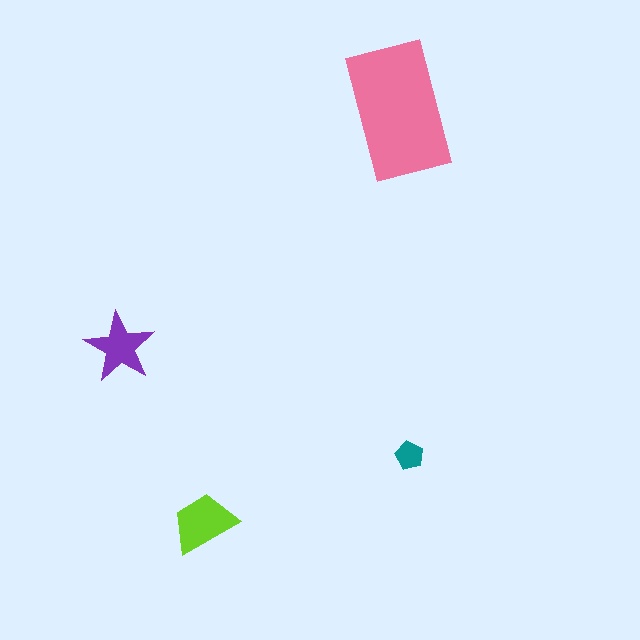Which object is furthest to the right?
The teal pentagon is rightmost.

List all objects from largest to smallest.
The pink rectangle, the lime trapezoid, the purple star, the teal pentagon.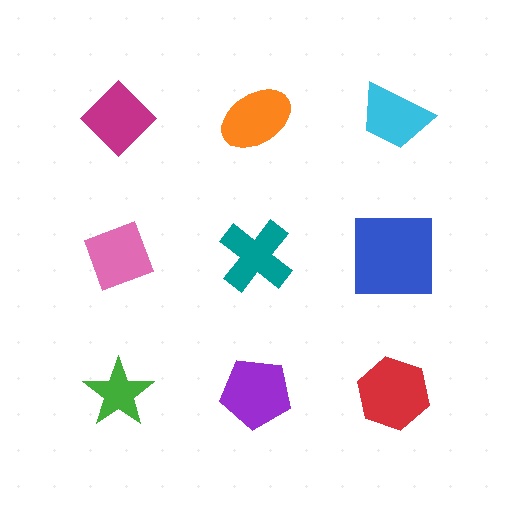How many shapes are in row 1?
3 shapes.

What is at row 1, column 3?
A cyan trapezoid.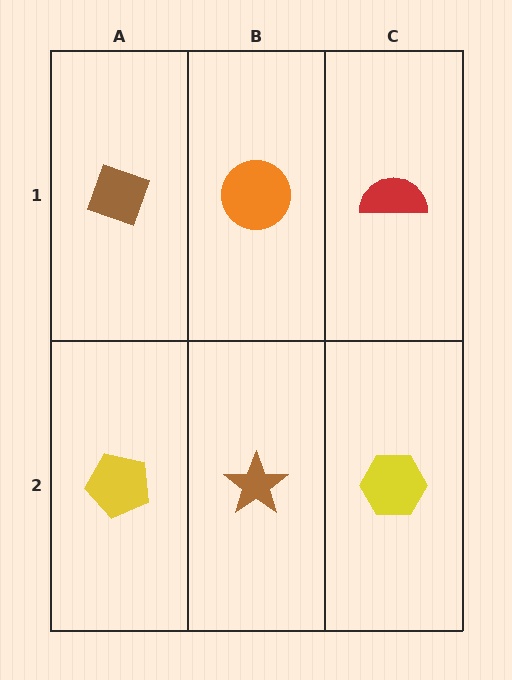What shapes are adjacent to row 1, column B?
A brown star (row 2, column B), a brown diamond (row 1, column A), a red semicircle (row 1, column C).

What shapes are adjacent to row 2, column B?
An orange circle (row 1, column B), a yellow pentagon (row 2, column A), a yellow hexagon (row 2, column C).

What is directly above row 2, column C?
A red semicircle.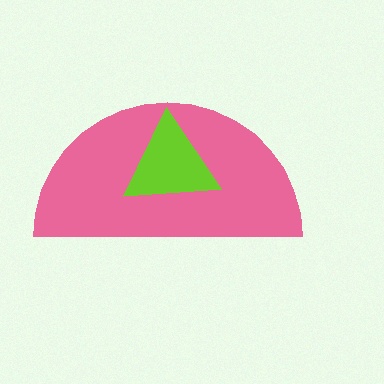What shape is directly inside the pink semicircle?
The lime triangle.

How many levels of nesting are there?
2.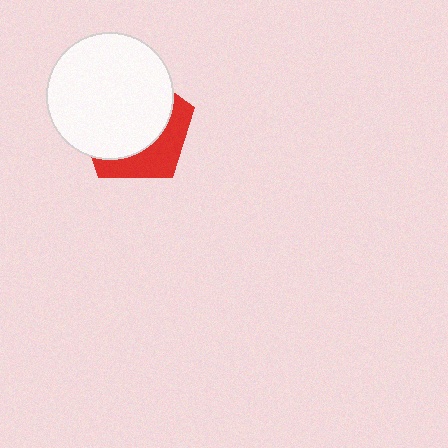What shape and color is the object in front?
The object in front is a white circle.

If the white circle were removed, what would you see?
You would see the complete red pentagon.